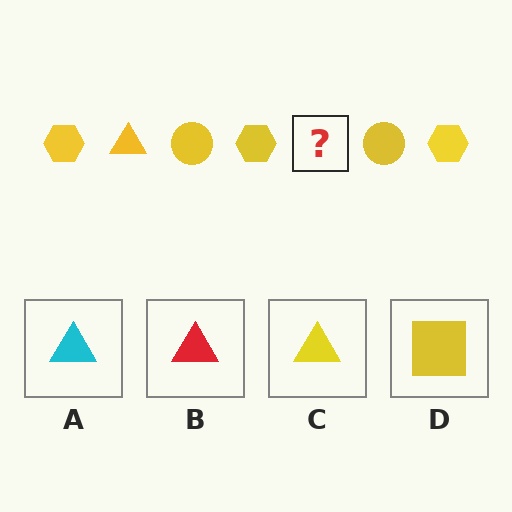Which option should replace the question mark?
Option C.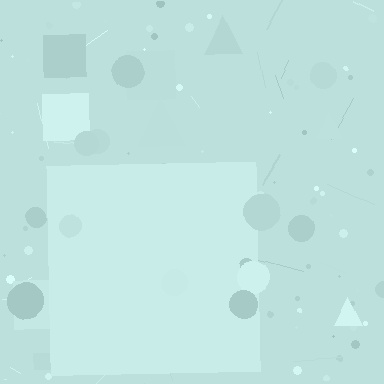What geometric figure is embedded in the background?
A square is embedded in the background.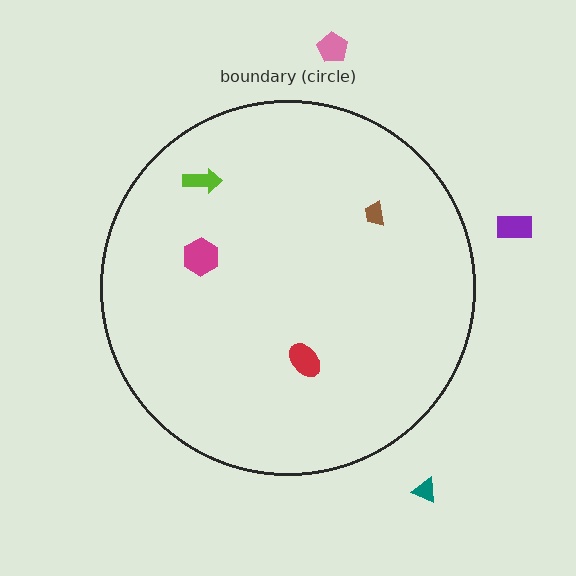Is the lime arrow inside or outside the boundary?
Inside.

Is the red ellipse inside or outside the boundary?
Inside.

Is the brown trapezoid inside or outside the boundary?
Inside.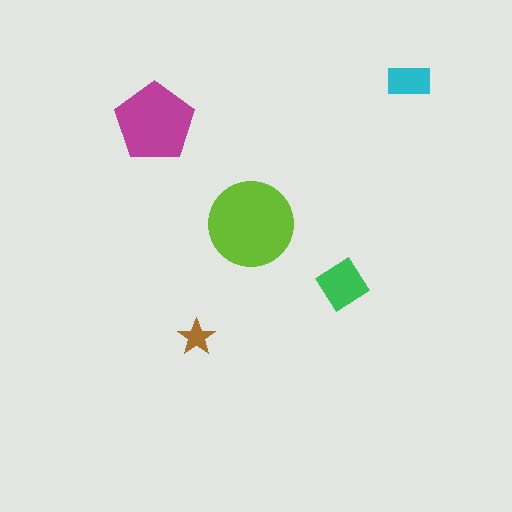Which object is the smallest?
The brown star.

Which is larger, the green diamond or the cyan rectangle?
The green diamond.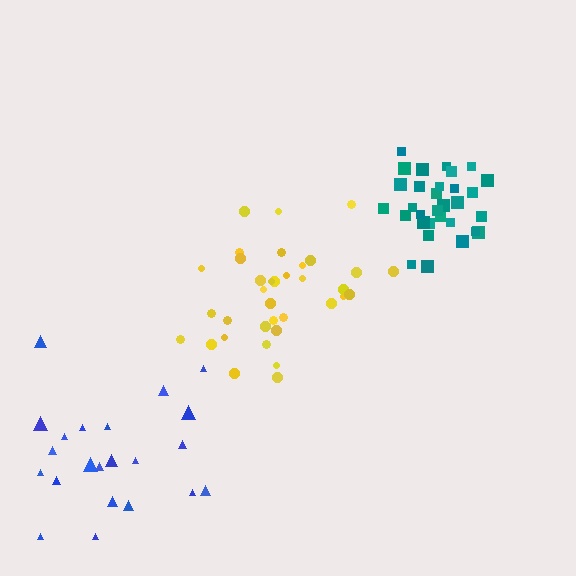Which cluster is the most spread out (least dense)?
Blue.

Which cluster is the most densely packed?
Teal.